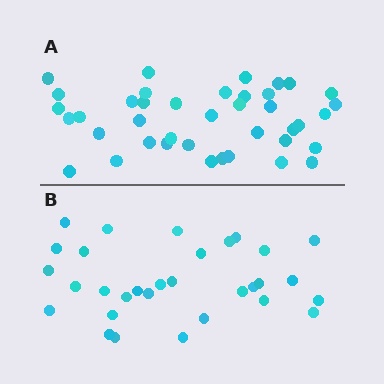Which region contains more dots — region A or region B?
Region A (the top region) has more dots.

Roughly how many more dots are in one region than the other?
Region A has roughly 8 or so more dots than region B.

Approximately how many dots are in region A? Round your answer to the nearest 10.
About 40 dots.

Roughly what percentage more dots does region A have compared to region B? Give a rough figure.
About 30% more.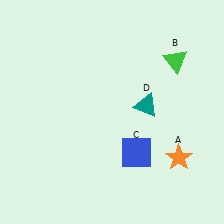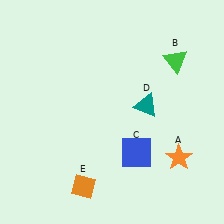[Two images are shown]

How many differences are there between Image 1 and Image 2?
There is 1 difference between the two images.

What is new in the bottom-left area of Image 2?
An orange diamond (E) was added in the bottom-left area of Image 2.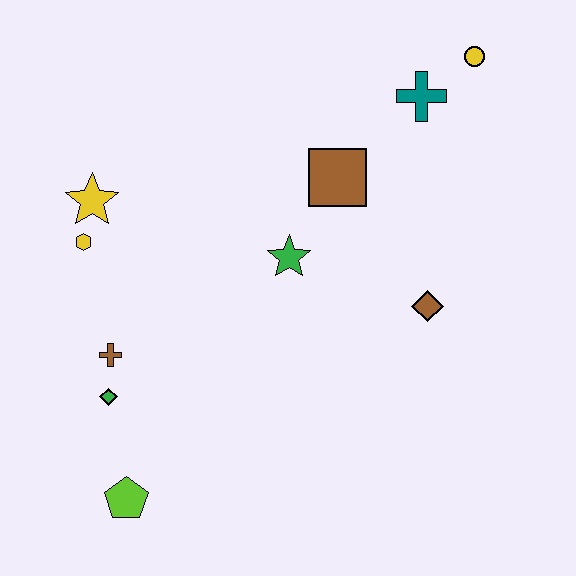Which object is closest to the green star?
The brown square is closest to the green star.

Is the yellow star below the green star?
No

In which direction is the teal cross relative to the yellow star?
The teal cross is to the right of the yellow star.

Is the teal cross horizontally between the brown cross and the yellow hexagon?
No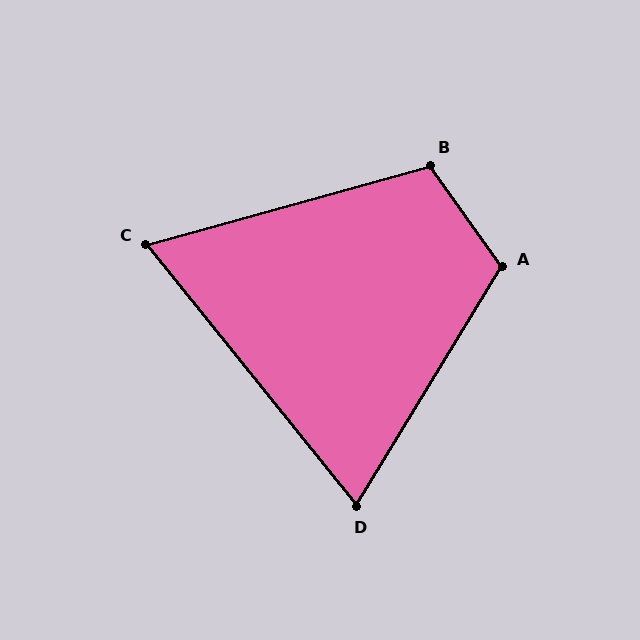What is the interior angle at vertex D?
Approximately 70 degrees (acute).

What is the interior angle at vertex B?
Approximately 110 degrees (obtuse).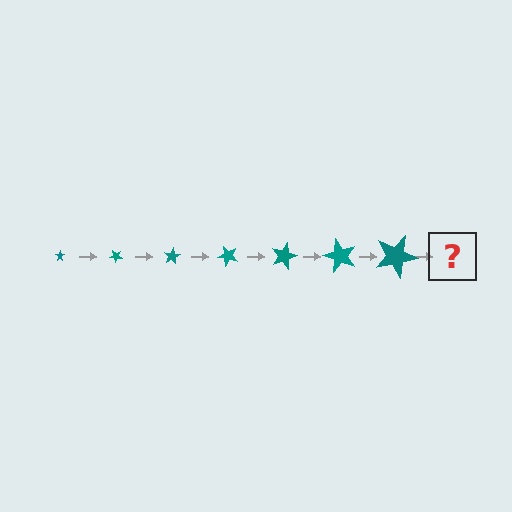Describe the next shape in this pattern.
It should be a star, larger than the previous one and rotated 280 degrees from the start.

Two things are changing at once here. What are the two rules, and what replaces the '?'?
The two rules are that the star grows larger each step and it rotates 40 degrees each step. The '?' should be a star, larger than the previous one and rotated 280 degrees from the start.